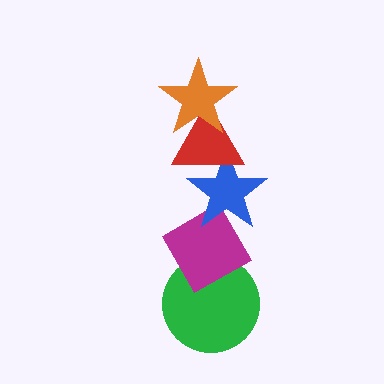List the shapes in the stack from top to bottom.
From top to bottom: the orange star, the red triangle, the blue star, the magenta diamond, the green circle.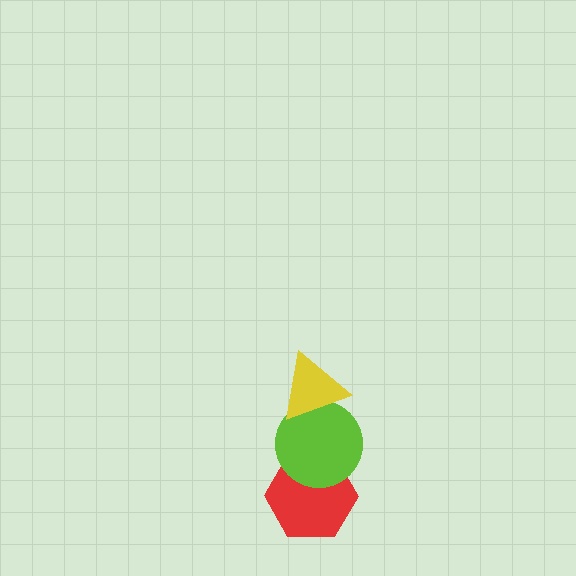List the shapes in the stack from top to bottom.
From top to bottom: the yellow triangle, the lime circle, the red hexagon.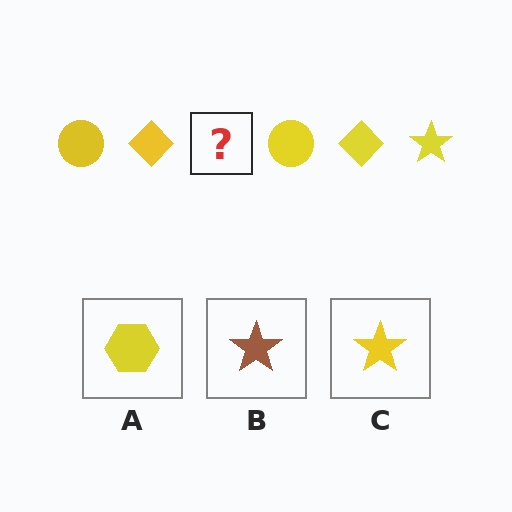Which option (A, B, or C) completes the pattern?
C.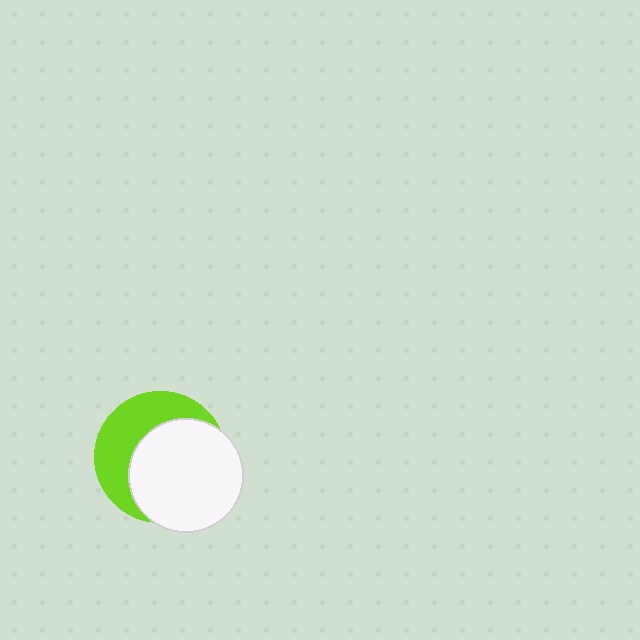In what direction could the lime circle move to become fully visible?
The lime circle could move toward the upper-left. That would shift it out from behind the white circle entirely.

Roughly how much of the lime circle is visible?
A small part of it is visible (roughly 41%).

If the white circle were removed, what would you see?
You would see the complete lime circle.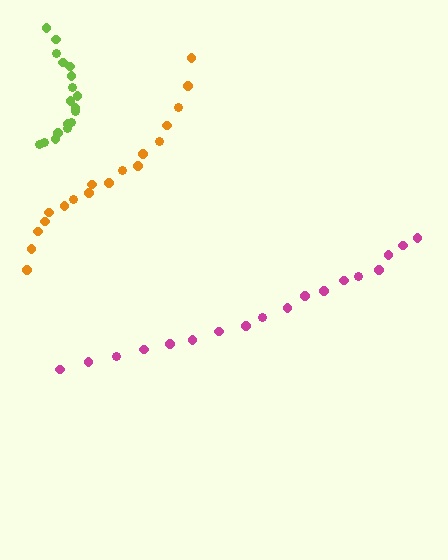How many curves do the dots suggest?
There are 3 distinct paths.